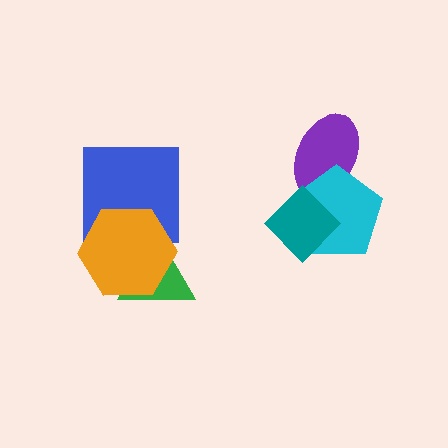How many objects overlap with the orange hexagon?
2 objects overlap with the orange hexagon.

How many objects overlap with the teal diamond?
2 objects overlap with the teal diamond.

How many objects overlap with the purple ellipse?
2 objects overlap with the purple ellipse.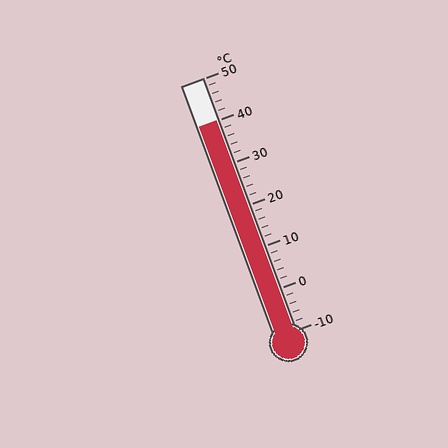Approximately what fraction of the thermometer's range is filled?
The thermometer is filled to approximately 85% of its range.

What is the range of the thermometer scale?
The thermometer scale ranges from -10°C to 50°C.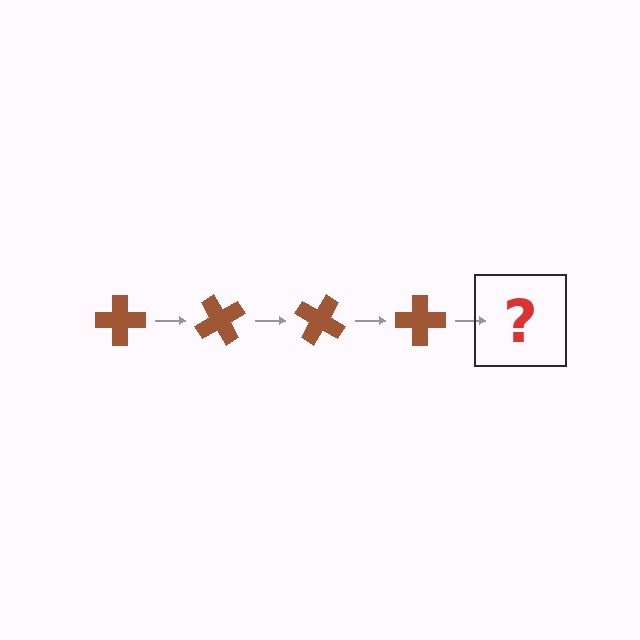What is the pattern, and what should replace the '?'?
The pattern is that the cross rotates 60 degrees each step. The '?' should be a brown cross rotated 240 degrees.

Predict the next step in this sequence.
The next step is a brown cross rotated 240 degrees.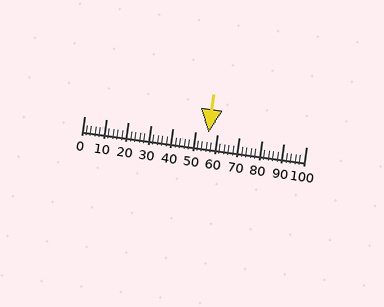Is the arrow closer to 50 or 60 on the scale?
The arrow is closer to 60.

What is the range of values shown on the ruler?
The ruler shows values from 0 to 100.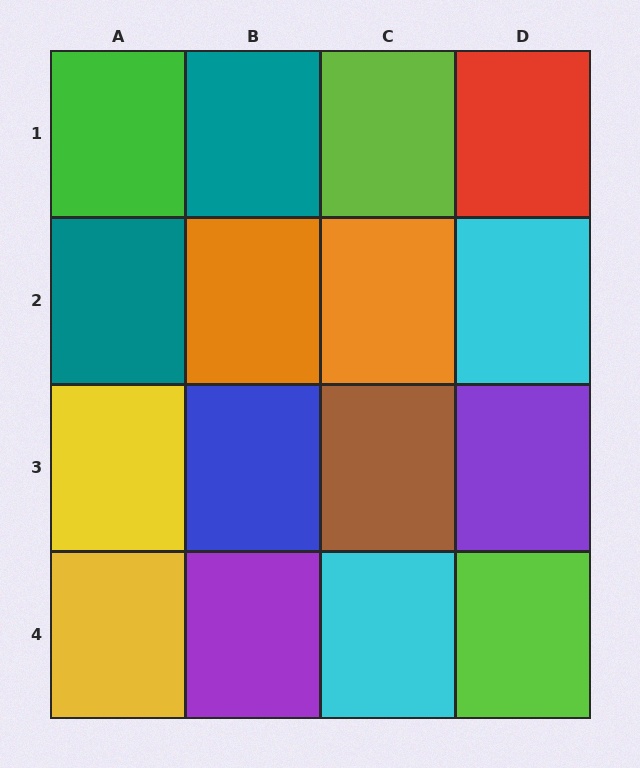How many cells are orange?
2 cells are orange.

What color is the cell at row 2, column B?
Orange.